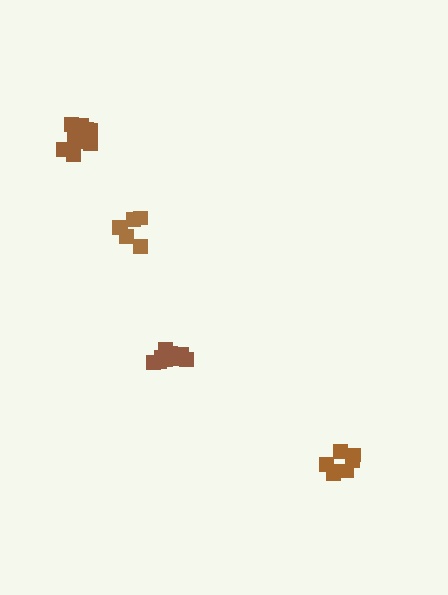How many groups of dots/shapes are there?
There are 4 groups.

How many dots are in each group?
Group 1: 7 dots, Group 2: 9 dots, Group 3: 10 dots, Group 4: 6 dots (32 total).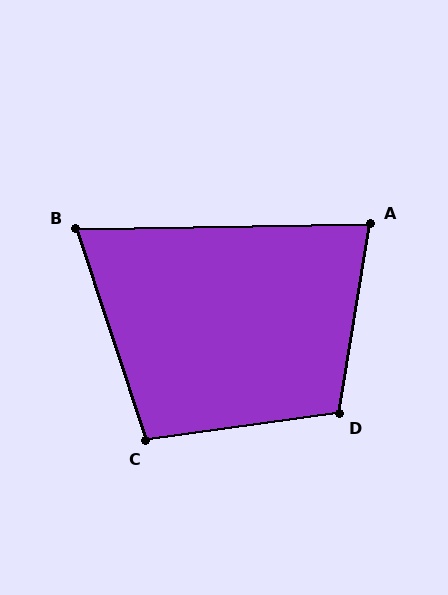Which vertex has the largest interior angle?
D, at approximately 107 degrees.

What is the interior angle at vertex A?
Approximately 80 degrees (acute).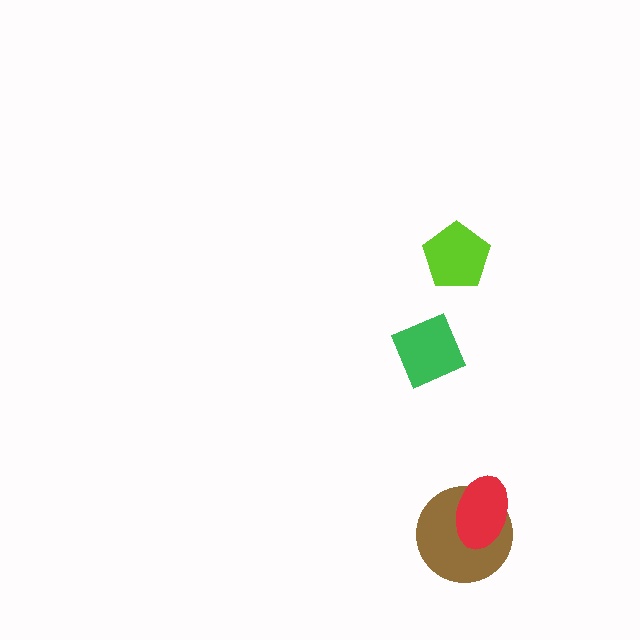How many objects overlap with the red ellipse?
1 object overlaps with the red ellipse.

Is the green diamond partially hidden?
No, no other shape covers it.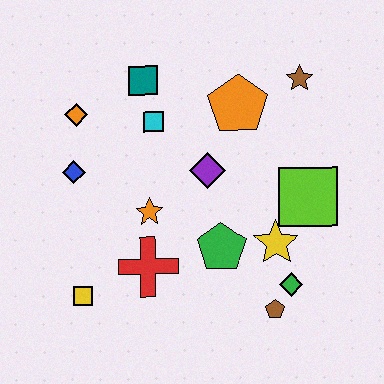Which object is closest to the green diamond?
The brown pentagon is closest to the green diamond.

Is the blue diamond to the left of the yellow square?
Yes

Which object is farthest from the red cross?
The brown star is farthest from the red cross.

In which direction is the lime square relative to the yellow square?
The lime square is to the right of the yellow square.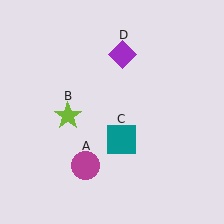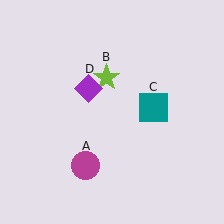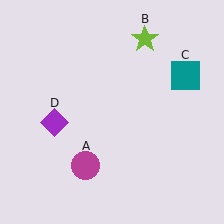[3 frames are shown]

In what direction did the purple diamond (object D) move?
The purple diamond (object D) moved down and to the left.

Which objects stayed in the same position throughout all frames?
Magenta circle (object A) remained stationary.